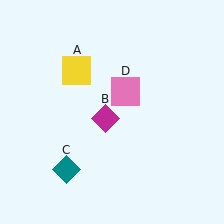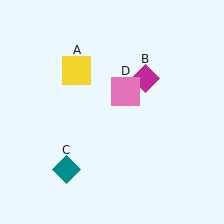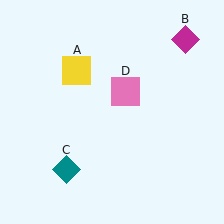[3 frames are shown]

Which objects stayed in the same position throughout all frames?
Yellow square (object A) and teal diamond (object C) and pink square (object D) remained stationary.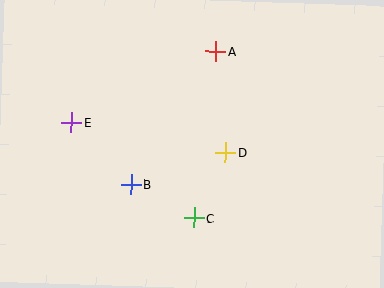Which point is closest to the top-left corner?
Point E is closest to the top-left corner.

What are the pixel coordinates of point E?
Point E is at (71, 122).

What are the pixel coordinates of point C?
Point C is at (194, 218).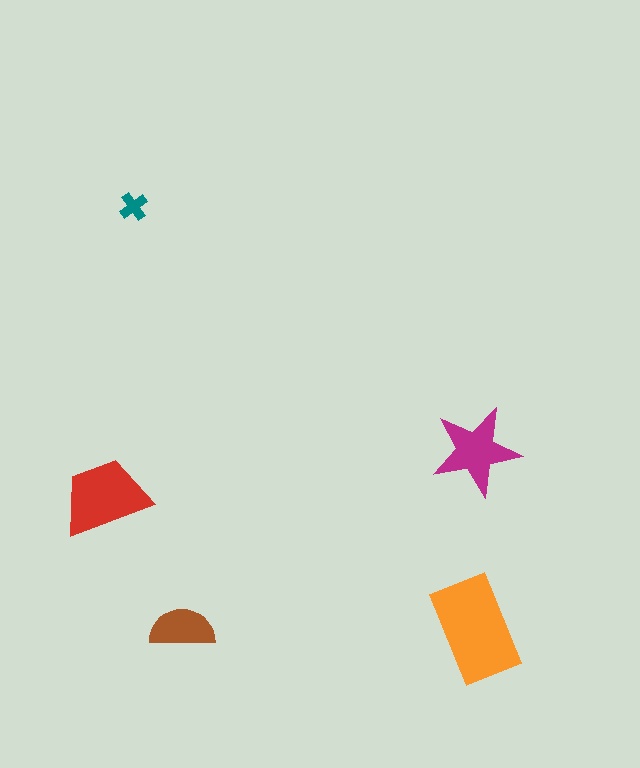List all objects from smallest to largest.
The teal cross, the brown semicircle, the magenta star, the red trapezoid, the orange rectangle.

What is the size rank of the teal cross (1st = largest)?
5th.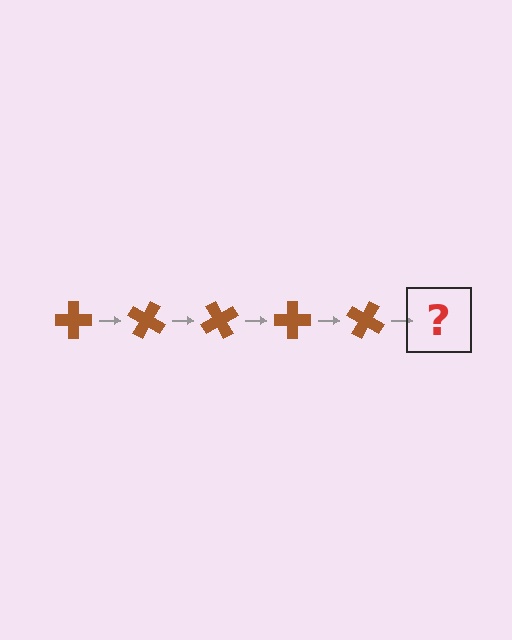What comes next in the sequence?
The next element should be a brown cross rotated 150 degrees.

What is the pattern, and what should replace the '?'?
The pattern is that the cross rotates 30 degrees each step. The '?' should be a brown cross rotated 150 degrees.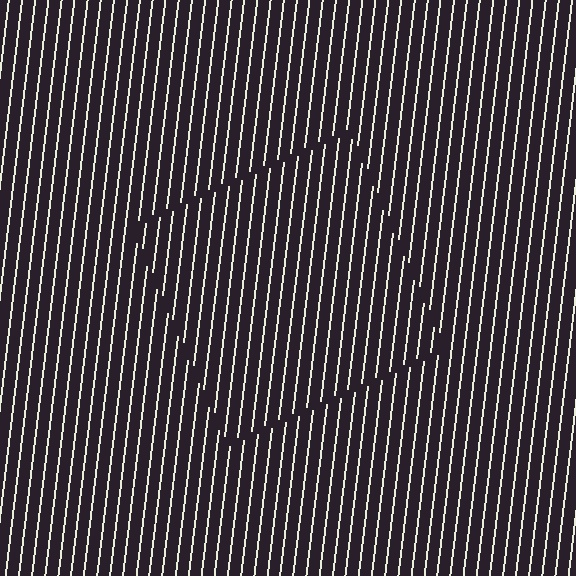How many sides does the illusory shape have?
4 sides — the line-ends trace a square.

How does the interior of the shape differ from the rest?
The interior of the shape contains the same grating, shifted by half a period — the contour is defined by the phase discontinuity where line-ends from the inner and outer gratings abut.